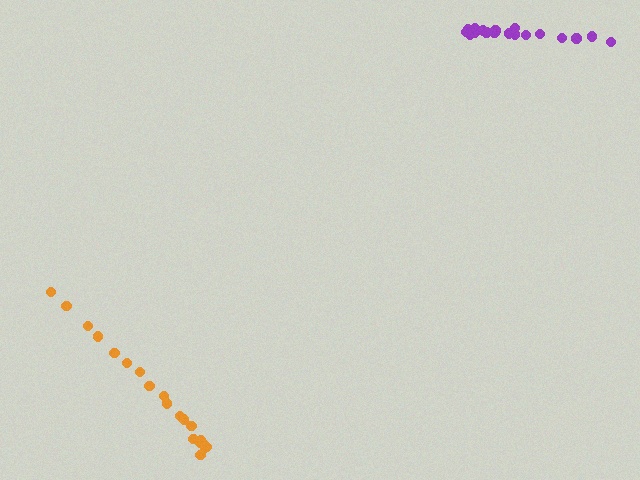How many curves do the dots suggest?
There are 2 distinct paths.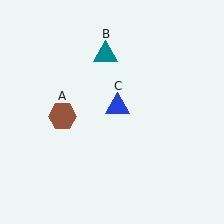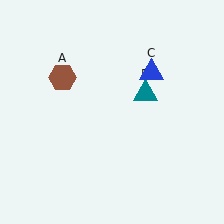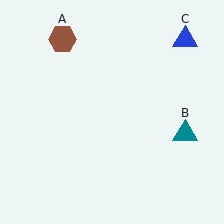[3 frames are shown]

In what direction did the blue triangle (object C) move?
The blue triangle (object C) moved up and to the right.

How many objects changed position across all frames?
3 objects changed position: brown hexagon (object A), teal triangle (object B), blue triangle (object C).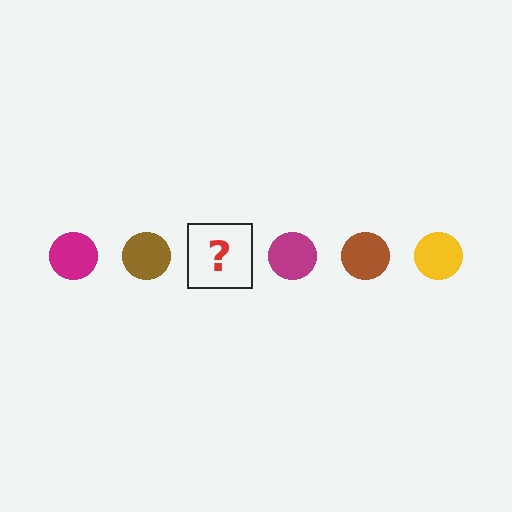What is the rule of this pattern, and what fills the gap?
The rule is that the pattern cycles through magenta, brown, yellow circles. The gap should be filled with a yellow circle.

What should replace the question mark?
The question mark should be replaced with a yellow circle.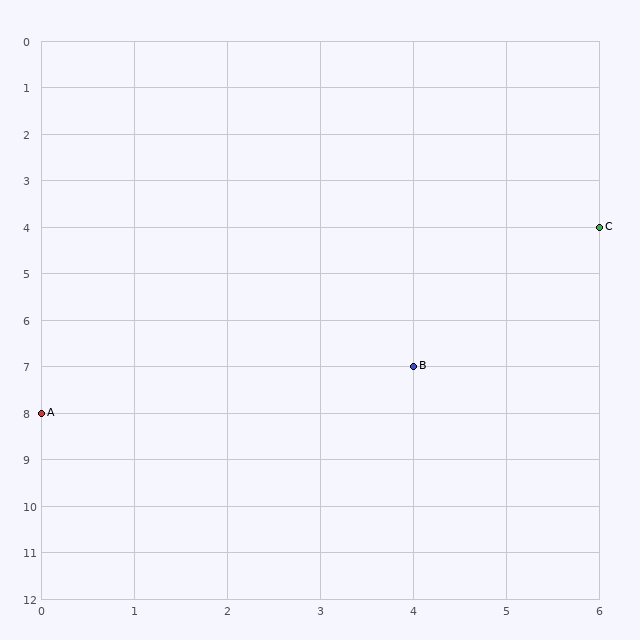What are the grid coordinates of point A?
Point A is at grid coordinates (0, 8).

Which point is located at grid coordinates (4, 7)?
Point B is at (4, 7).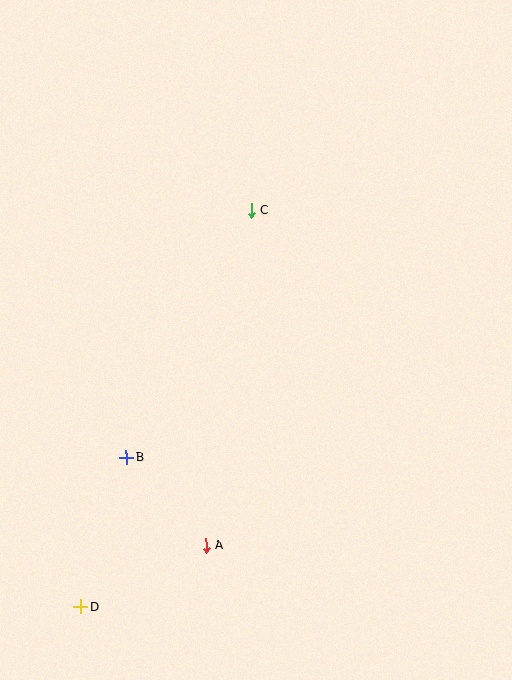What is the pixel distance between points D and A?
The distance between D and A is 140 pixels.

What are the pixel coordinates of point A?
Point A is at (206, 545).